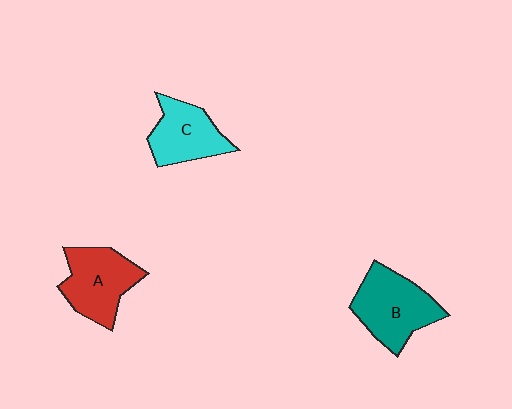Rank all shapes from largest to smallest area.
From largest to smallest: B (teal), A (red), C (cyan).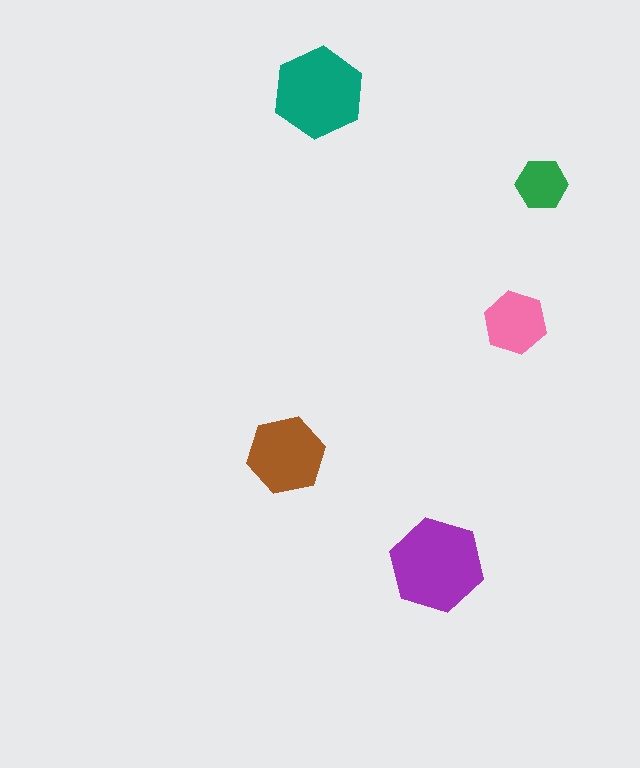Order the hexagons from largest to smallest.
the purple one, the teal one, the brown one, the pink one, the green one.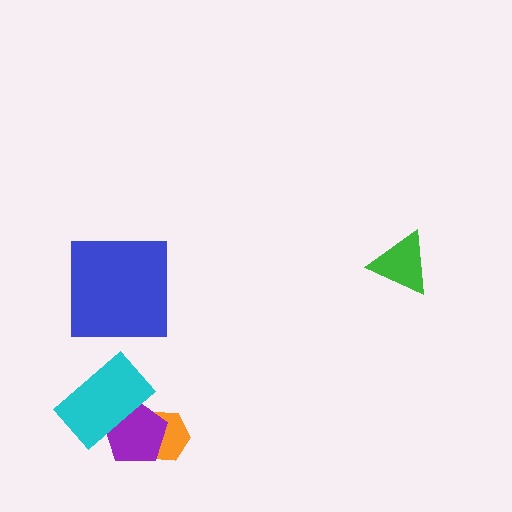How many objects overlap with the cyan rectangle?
1 object overlaps with the cyan rectangle.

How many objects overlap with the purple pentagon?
2 objects overlap with the purple pentagon.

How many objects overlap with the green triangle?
0 objects overlap with the green triangle.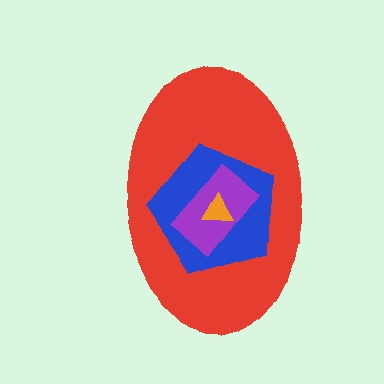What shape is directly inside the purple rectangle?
The orange triangle.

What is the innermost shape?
The orange triangle.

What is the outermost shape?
The red ellipse.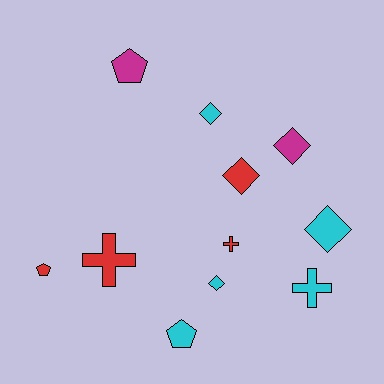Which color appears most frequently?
Cyan, with 5 objects.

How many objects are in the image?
There are 11 objects.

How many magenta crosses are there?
There are no magenta crosses.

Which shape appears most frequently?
Diamond, with 5 objects.